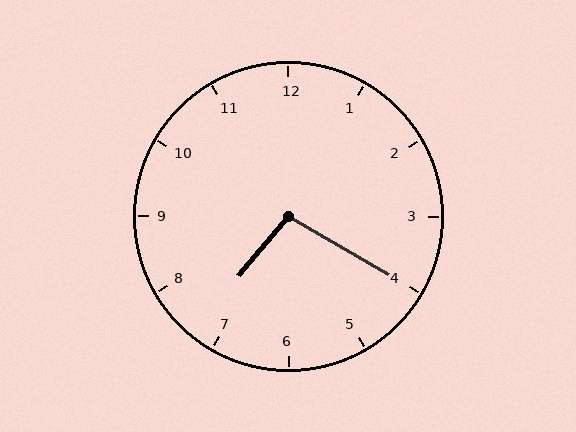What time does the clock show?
7:20.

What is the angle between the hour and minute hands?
Approximately 100 degrees.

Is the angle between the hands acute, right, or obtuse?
It is obtuse.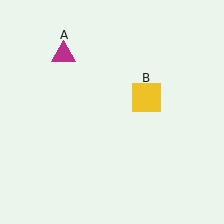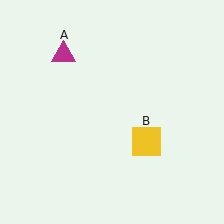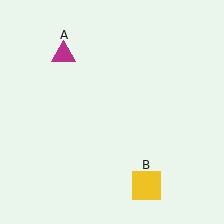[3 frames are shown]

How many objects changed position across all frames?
1 object changed position: yellow square (object B).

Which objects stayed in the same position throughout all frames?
Magenta triangle (object A) remained stationary.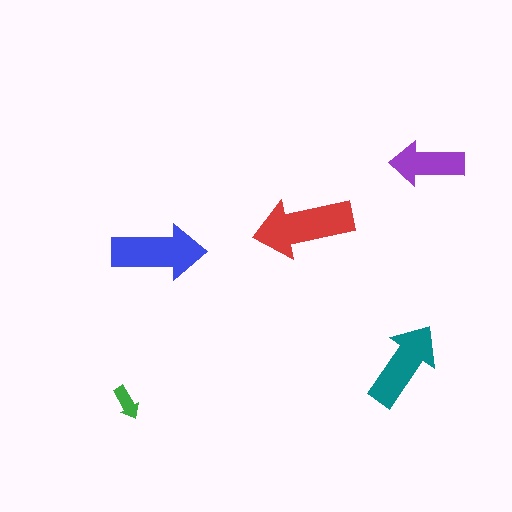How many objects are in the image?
There are 5 objects in the image.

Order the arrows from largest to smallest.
the red one, the blue one, the teal one, the purple one, the green one.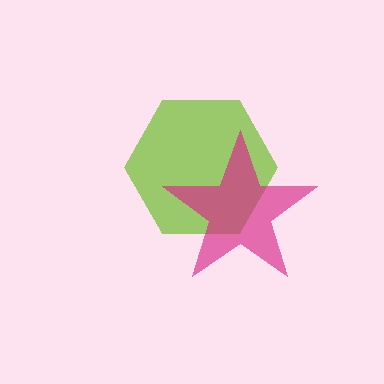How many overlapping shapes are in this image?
There are 2 overlapping shapes in the image.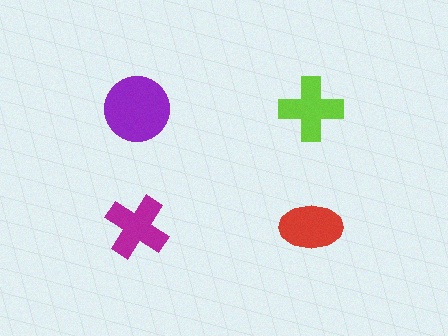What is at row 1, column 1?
A purple circle.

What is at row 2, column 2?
A red ellipse.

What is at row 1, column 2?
A lime cross.